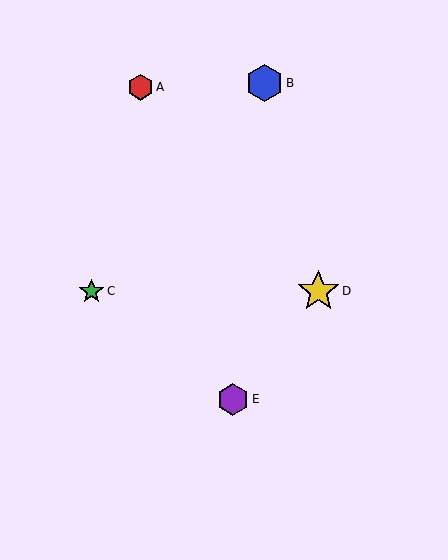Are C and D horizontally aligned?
Yes, both are at y≈291.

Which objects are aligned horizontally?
Objects C, D are aligned horizontally.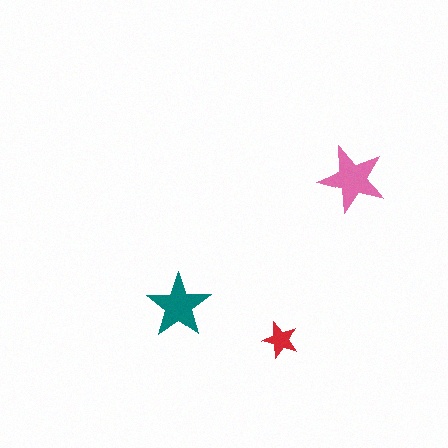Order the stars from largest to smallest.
the pink one, the teal one, the red one.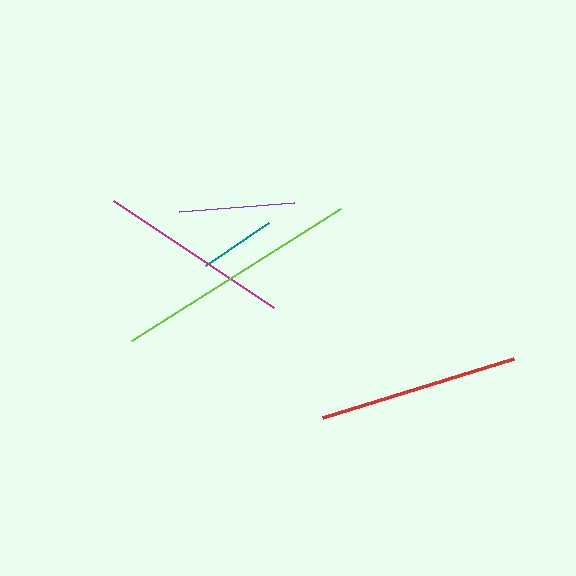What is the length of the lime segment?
The lime segment is approximately 248 pixels long.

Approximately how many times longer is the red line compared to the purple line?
The red line is approximately 1.7 times the length of the purple line.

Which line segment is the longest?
The lime line is the longest at approximately 248 pixels.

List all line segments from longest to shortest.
From longest to shortest: lime, red, magenta, purple, teal.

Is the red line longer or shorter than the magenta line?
The red line is longer than the magenta line.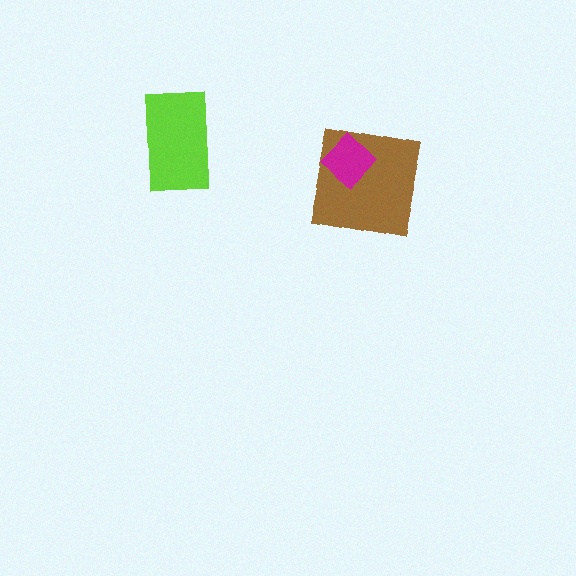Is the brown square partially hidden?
Yes, it is partially covered by another shape.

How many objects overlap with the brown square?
1 object overlaps with the brown square.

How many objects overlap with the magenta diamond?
1 object overlaps with the magenta diamond.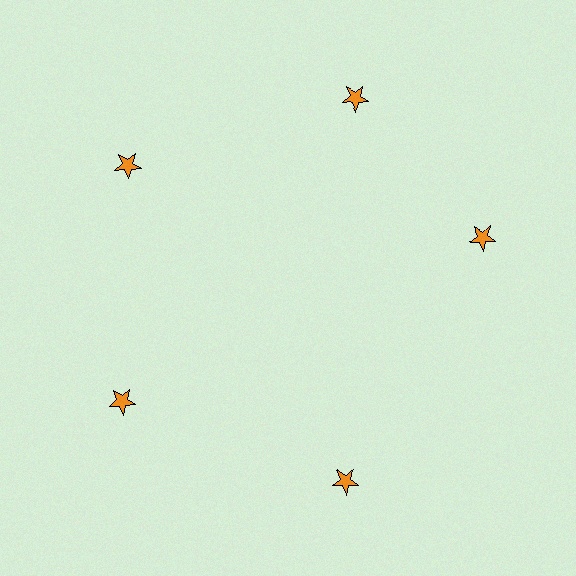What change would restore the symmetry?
The symmetry would be restored by rotating it back into even spacing with its neighbors so that all 5 stars sit at equal angles and equal distance from the center.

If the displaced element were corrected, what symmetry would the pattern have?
It would have 5-fold rotational symmetry — the pattern would map onto itself every 72 degrees.